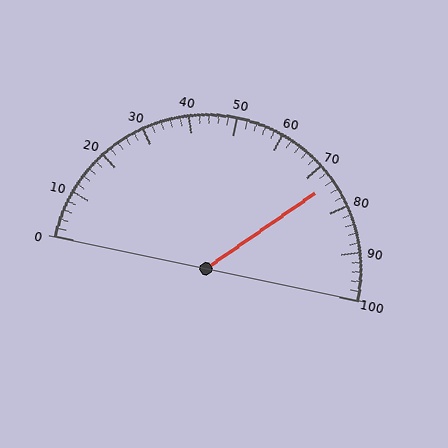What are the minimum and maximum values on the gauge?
The gauge ranges from 0 to 100.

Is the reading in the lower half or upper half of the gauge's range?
The reading is in the upper half of the range (0 to 100).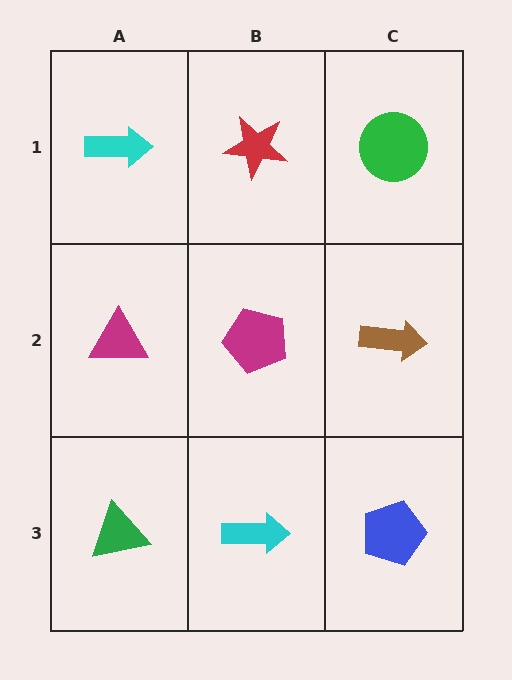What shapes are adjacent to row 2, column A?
A cyan arrow (row 1, column A), a green triangle (row 3, column A), a magenta pentagon (row 2, column B).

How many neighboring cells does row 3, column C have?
2.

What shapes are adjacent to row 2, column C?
A green circle (row 1, column C), a blue pentagon (row 3, column C), a magenta pentagon (row 2, column B).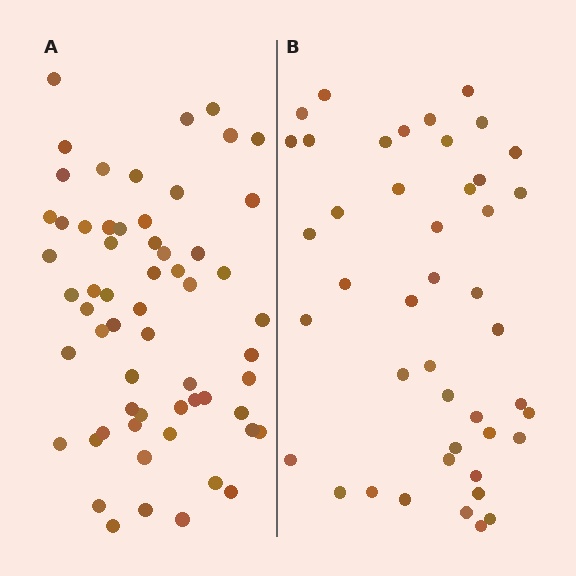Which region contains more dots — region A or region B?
Region A (the left region) has more dots.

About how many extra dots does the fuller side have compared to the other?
Region A has approximately 15 more dots than region B.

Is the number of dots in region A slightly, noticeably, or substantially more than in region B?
Region A has noticeably more, but not dramatically so. The ratio is roughly 1.4 to 1.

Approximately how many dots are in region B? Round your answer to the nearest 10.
About 40 dots. (The exact count is 44, which rounds to 40.)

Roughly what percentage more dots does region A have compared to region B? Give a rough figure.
About 35% more.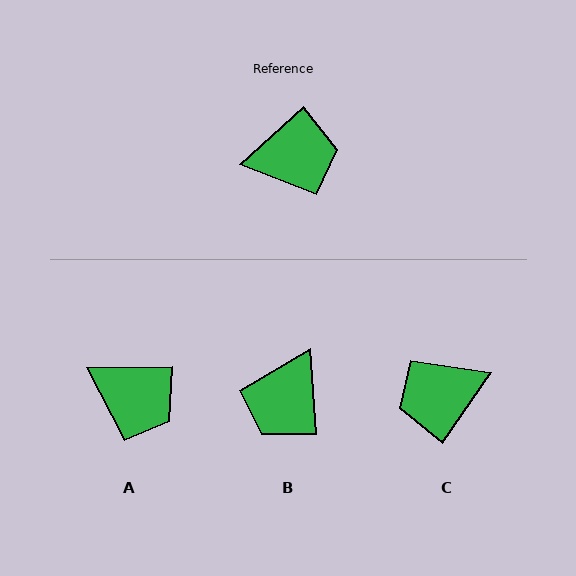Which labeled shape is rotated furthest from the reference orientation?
C, about 167 degrees away.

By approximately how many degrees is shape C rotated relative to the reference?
Approximately 167 degrees clockwise.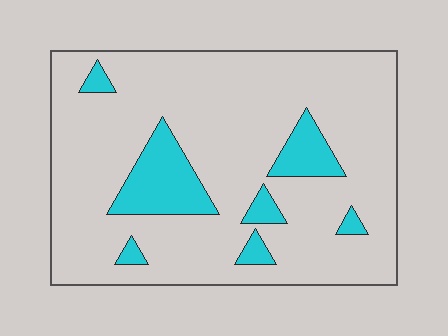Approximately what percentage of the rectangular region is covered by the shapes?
Approximately 15%.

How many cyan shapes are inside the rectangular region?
7.